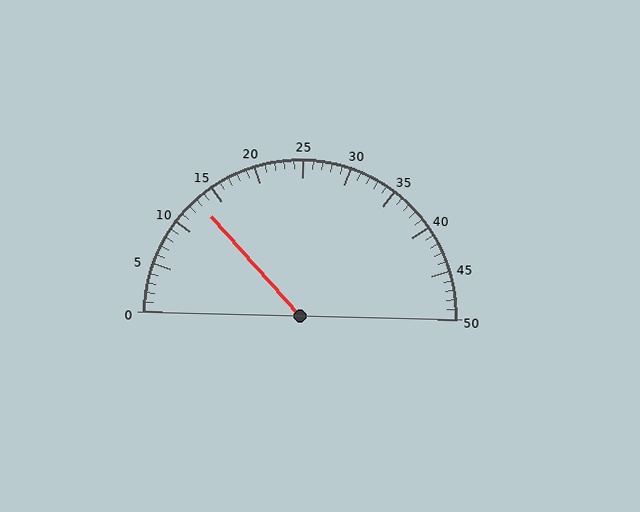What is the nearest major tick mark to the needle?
The nearest major tick mark is 15.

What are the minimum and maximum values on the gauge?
The gauge ranges from 0 to 50.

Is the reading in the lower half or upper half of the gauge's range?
The reading is in the lower half of the range (0 to 50).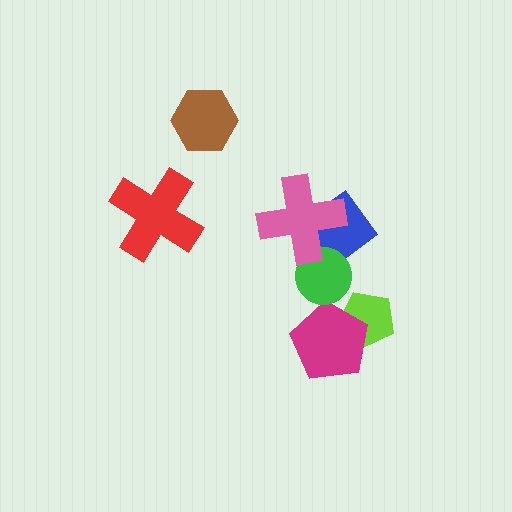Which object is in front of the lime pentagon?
The magenta pentagon is in front of the lime pentagon.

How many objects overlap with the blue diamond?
2 objects overlap with the blue diamond.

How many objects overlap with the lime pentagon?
1 object overlaps with the lime pentagon.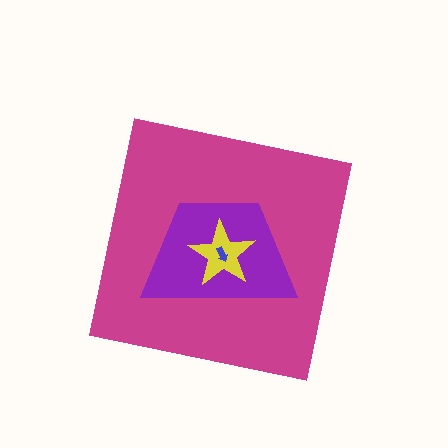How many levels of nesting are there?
4.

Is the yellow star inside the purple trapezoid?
Yes.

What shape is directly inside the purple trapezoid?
The yellow star.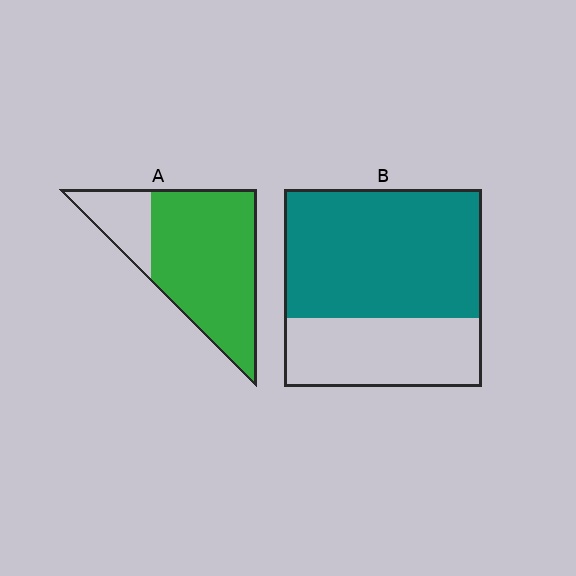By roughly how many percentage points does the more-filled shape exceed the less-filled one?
By roughly 15 percentage points (A over B).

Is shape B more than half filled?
Yes.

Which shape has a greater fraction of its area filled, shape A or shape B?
Shape A.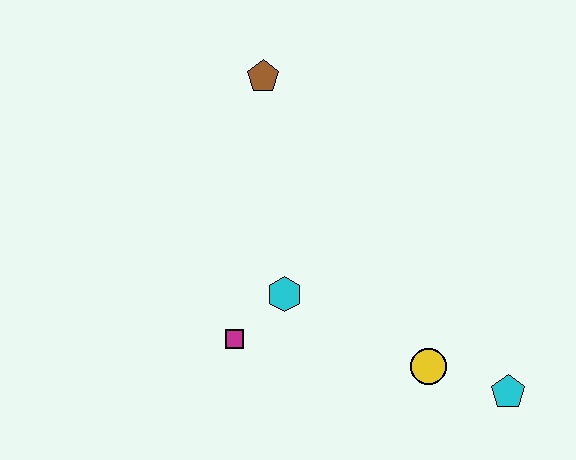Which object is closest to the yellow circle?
The cyan pentagon is closest to the yellow circle.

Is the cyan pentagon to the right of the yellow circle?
Yes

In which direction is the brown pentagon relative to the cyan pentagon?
The brown pentagon is above the cyan pentagon.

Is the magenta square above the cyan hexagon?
No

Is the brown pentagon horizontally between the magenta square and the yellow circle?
Yes